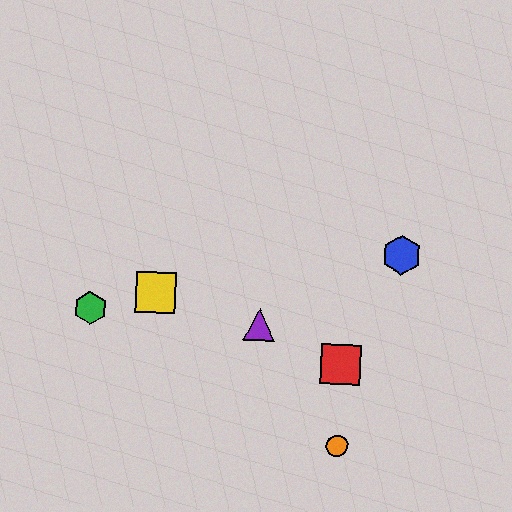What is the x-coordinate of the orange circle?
The orange circle is at x≈337.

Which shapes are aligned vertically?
The red square, the orange circle are aligned vertically.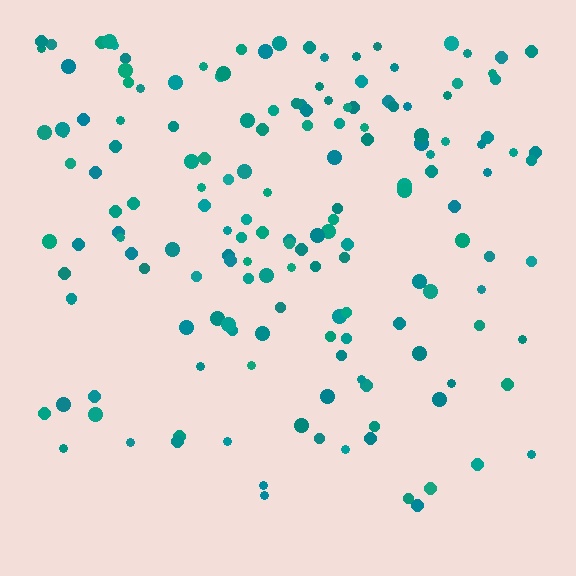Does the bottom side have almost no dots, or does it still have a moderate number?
Still a moderate number, just noticeably fewer than the top.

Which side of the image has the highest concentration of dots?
The top.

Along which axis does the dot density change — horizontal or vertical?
Vertical.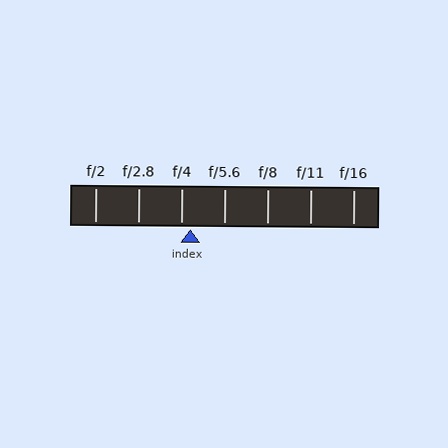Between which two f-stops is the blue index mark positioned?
The index mark is between f/4 and f/5.6.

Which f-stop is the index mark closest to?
The index mark is closest to f/4.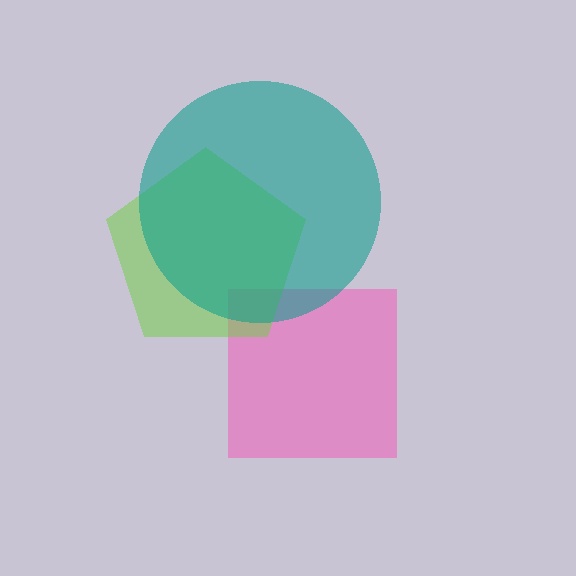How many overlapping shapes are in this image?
There are 3 overlapping shapes in the image.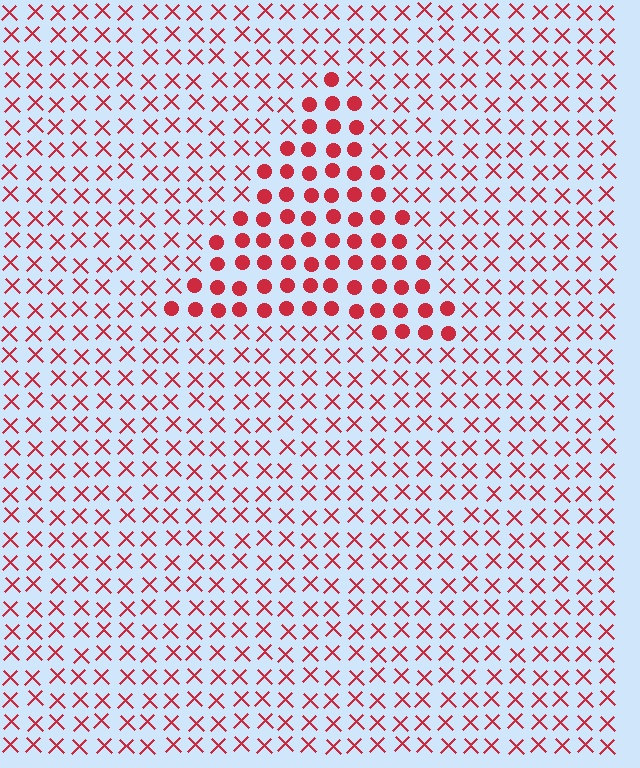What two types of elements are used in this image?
The image uses circles inside the triangle region and X marks outside it.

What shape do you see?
I see a triangle.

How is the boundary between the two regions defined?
The boundary is defined by a change in element shape: circles inside vs. X marks outside. All elements share the same color and spacing.